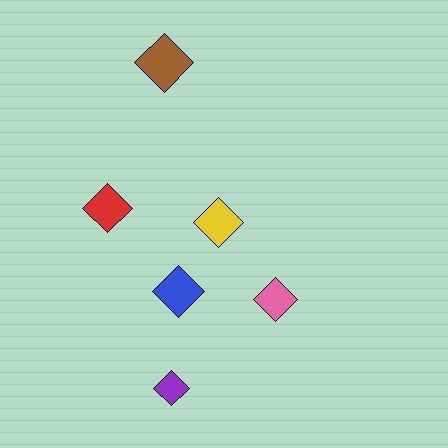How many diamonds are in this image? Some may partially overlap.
There are 6 diamonds.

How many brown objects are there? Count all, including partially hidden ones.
There is 1 brown object.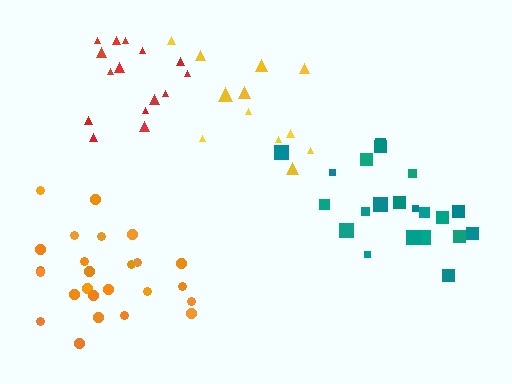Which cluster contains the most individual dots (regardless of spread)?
Orange (25).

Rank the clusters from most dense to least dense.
red, teal, orange, yellow.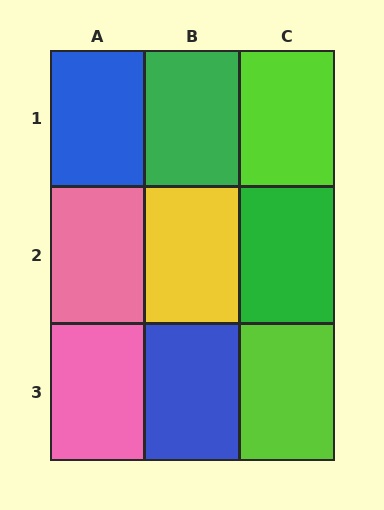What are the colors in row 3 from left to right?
Pink, blue, lime.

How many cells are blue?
2 cells are blue.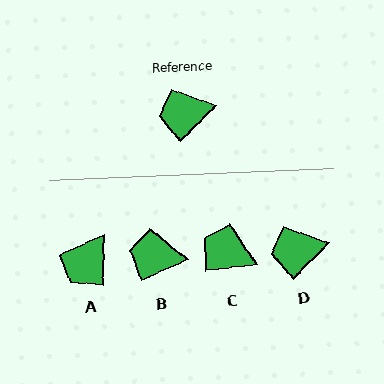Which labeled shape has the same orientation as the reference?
D.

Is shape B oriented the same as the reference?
No, it is off by about 20 degrees.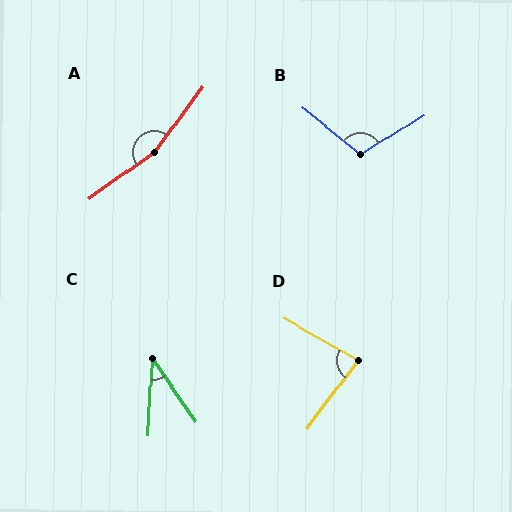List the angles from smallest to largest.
C (37°), D (82°), B (109°), A (162°).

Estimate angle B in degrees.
Approximately 109 degrees.